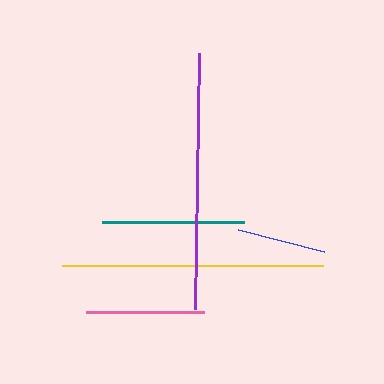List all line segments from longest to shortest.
From longest to shortest: yellow, purple, teal, pink, blue.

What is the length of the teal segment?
The teal segment is approximately 142 pixels long.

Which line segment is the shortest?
The blue line is the shortest at approximately 89 pixels.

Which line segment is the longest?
The yellow line is the longest at approximately 262 pixels.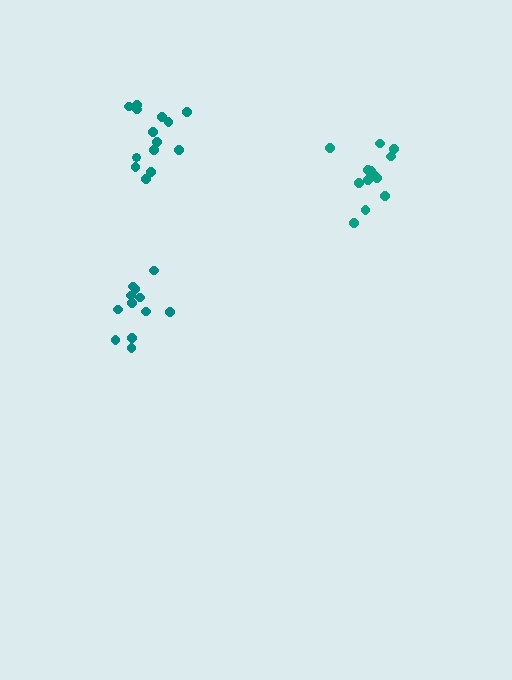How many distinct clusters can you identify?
There are 3 distinct clusters.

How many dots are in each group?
Group 1: 12 dots, Group 2: 14 dots, Group 3: 13 dots (39 total).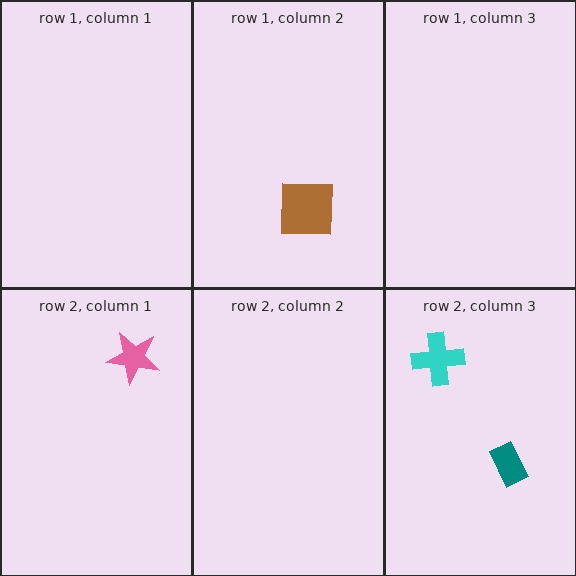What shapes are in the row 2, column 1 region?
The pink star.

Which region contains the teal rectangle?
The row 2, column 3 region.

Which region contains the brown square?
The row 1, column 2 region.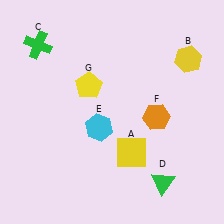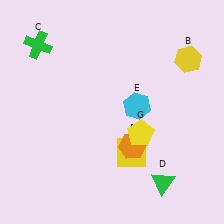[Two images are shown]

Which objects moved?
The objects that moved are: the cyan hexagon (E), the orange hexagon (F), the yellow pentagon (G).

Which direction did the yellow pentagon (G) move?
The yellow pentagon (G) moved right.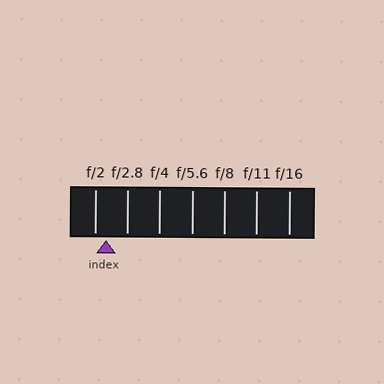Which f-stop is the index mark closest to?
The index mark is closest to f/2.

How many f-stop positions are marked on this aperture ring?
There are 7 f-stop positions marked.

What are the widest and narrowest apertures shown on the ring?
The widest aperture shown is f/2 and the narrowest is f/16.